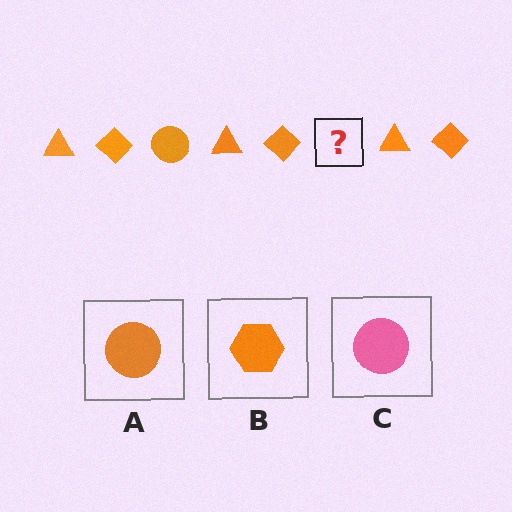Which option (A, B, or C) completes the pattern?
A.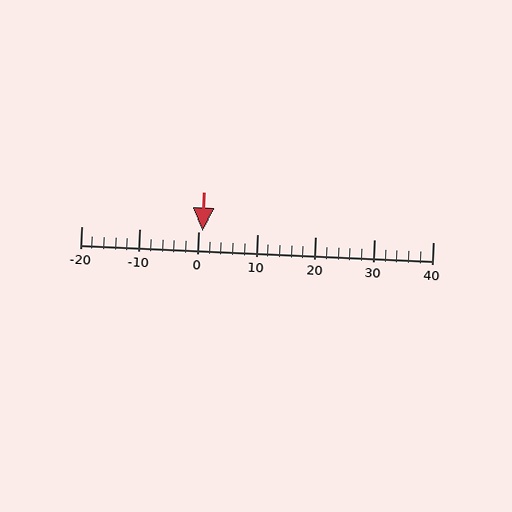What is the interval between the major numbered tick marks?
The major tick marks are spaced 10 units apart.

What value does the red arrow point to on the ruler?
The red arrow points to approximately 1.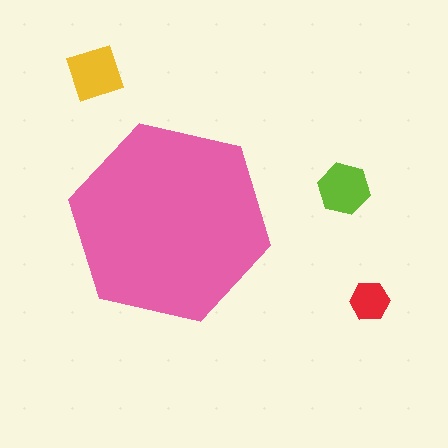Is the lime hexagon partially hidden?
No, the lime hexagon is fully visible.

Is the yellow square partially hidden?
No, the yellow square is fully visible.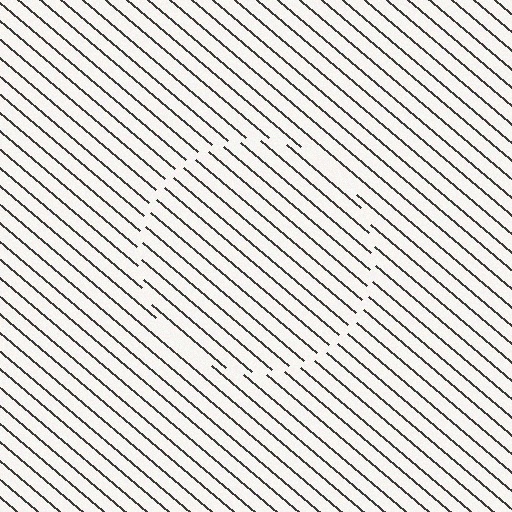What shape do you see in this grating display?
An illusory circle. The interior of the shape contains the same grating, shifted by half a period — the contour is defined by the phase discontinuity where line-ends from the inner and outer gratings abut.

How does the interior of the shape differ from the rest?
The interior of the shape contains the same grating, shifted by half a period — the contour is defined by the phase discontinuity where line-ends from the inner and outer gratings abut.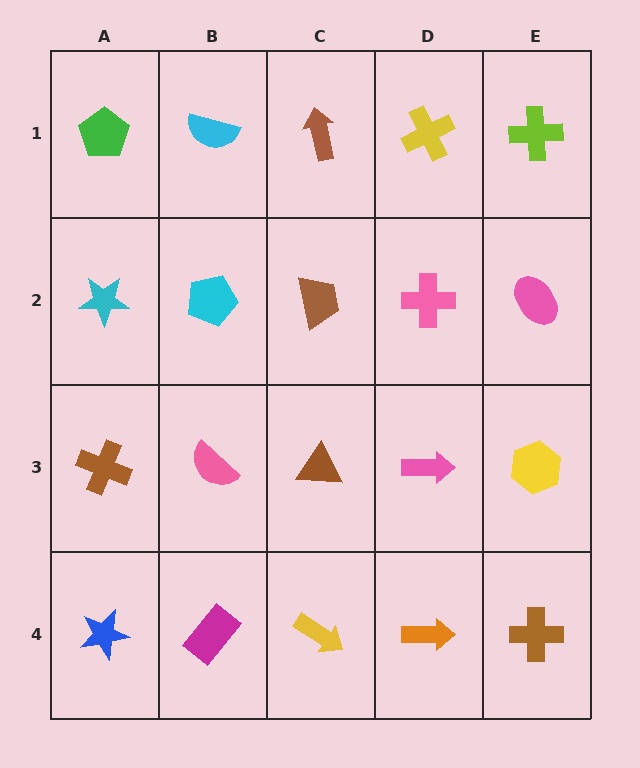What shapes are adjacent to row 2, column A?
A green pentagon (row 1, column A), a brown cross (row 3, column A), a cyan pentagon (row 2, column B).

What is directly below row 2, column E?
A yellow hexagon.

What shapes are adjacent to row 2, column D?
A yellow cross (row 1, column D), a pink arrow (row 3, column D), a brown trapezoid (row 2, column C), a pink ellipse (row 2, column E).